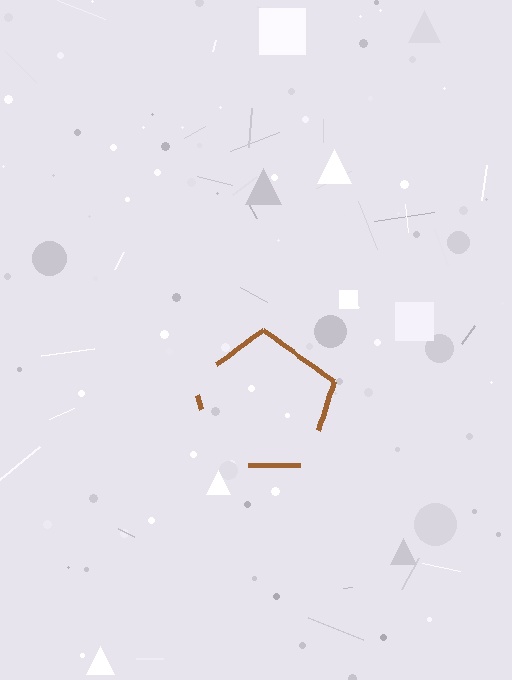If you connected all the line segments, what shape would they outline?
They would outline a pentagon.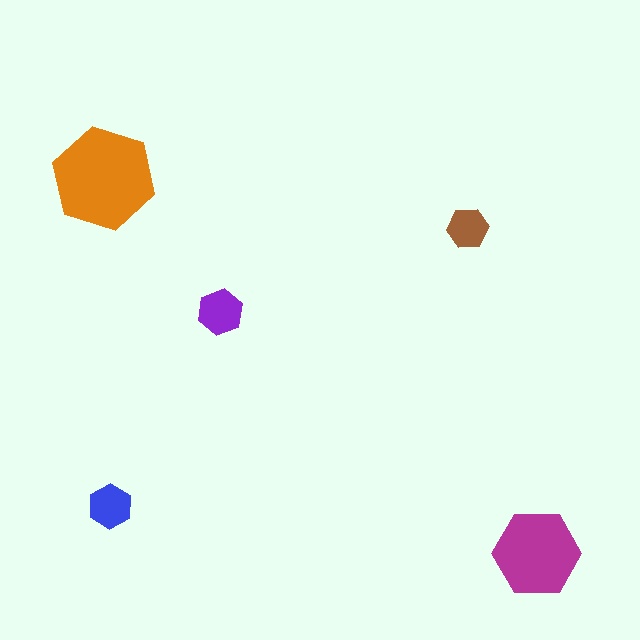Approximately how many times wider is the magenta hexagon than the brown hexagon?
About 2 times wider.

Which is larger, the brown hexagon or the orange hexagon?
The orange one.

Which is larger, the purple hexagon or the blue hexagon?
The purple one.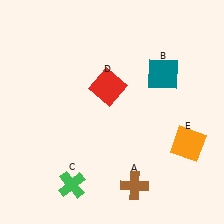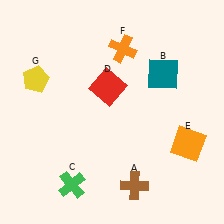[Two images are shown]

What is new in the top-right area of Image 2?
An orange cross (F) was added in the top-right area of Image 2.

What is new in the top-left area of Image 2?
A yellow pentagon (G) was added in the top-left area of Image 2.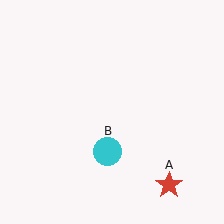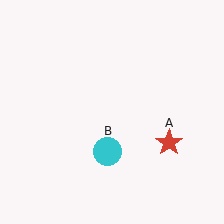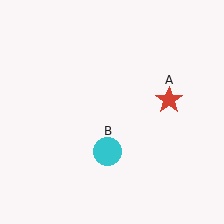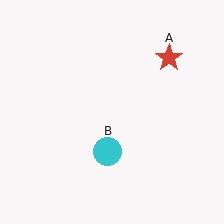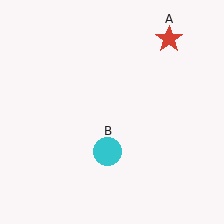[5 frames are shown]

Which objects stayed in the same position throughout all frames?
Cyan circle (object B) remained stationary.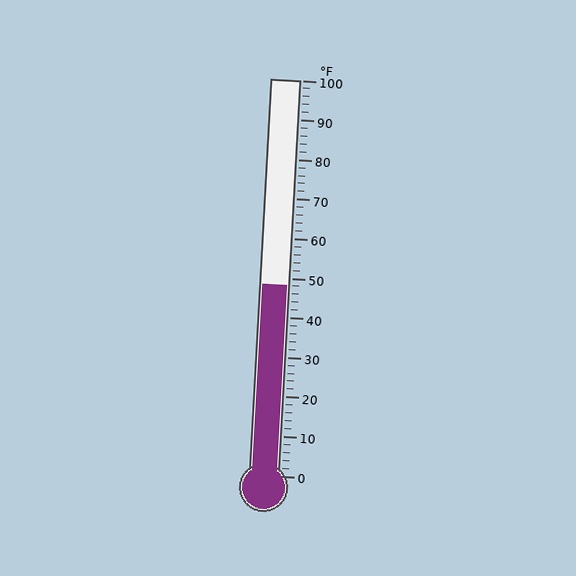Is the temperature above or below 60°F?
The temperature is below 60°F.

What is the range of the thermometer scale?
The thermometer scale ranges from 0°F to 100°F.